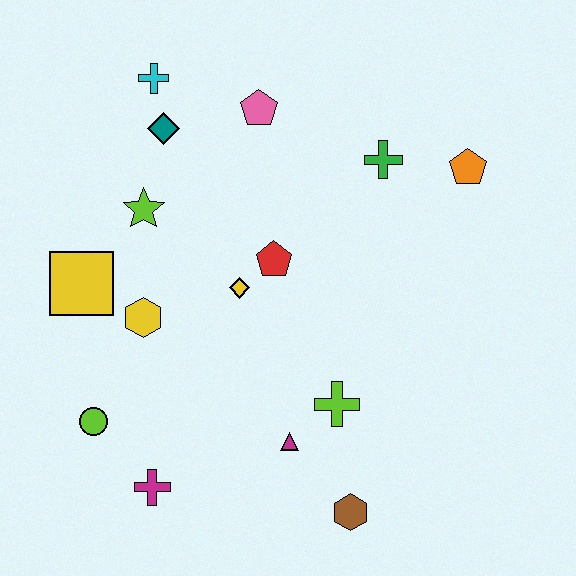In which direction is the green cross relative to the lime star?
The green cross is to the right of the lime star.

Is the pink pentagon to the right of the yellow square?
Yes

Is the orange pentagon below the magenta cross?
No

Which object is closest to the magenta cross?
The lime circle is closest to the magenta cross.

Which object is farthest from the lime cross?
The cyan cross is farthest from the lime cross.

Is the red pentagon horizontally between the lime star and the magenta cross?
No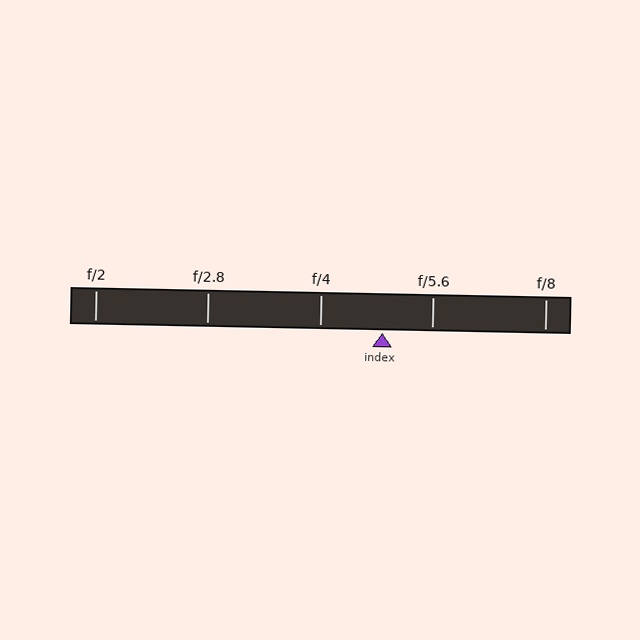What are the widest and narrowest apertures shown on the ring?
The widest aperture shown is f/2 and the narrowest is f/8.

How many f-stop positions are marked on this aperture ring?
There are 5 f-stop positions marked.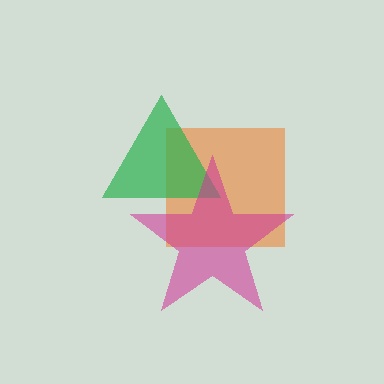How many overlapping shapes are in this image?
There are 3 overlapping shapes in the image.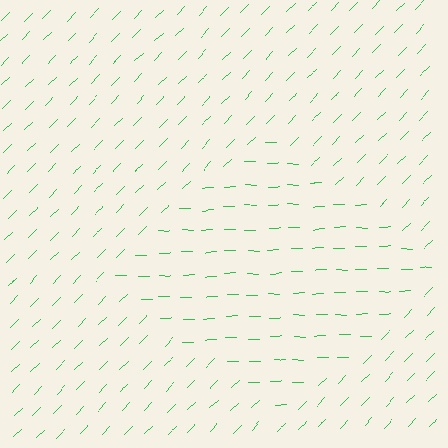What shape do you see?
I see a diamond.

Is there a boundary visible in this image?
Yes, there is a texture boundary formed by a change in line orientation.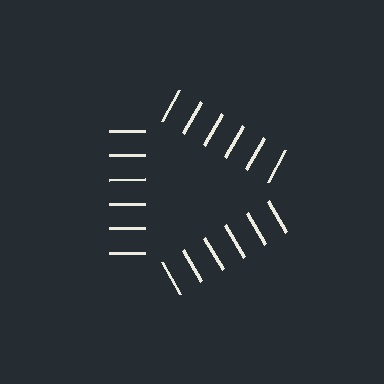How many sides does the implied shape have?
3 sides — the line-ends trace a triangle.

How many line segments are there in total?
18 — 6 along each of the 3 edges.